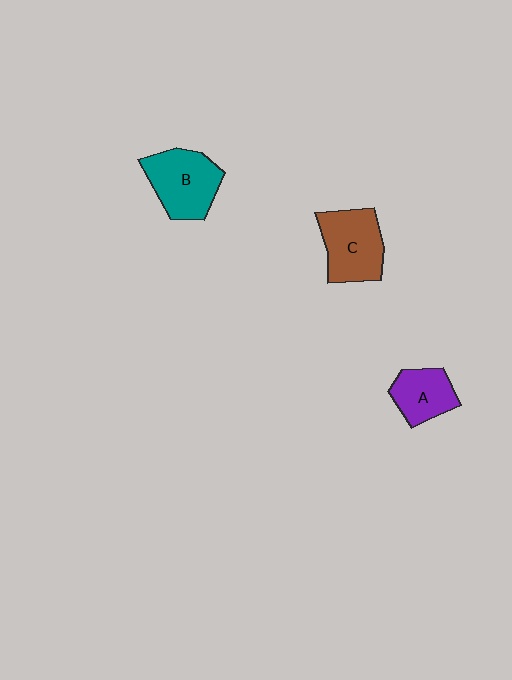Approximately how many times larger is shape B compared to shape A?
Approximately 1.4 times.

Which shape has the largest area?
Shape B (teal).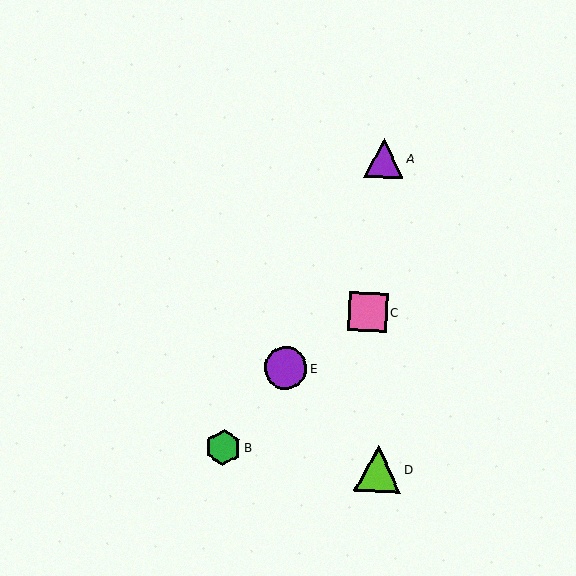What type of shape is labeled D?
Shape D is a lime triangle.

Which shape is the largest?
The lime triangle (labeled D) is the largest.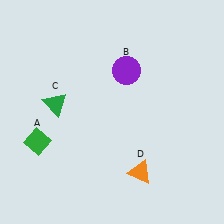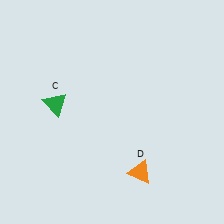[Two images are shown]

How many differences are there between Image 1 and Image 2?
There are 2 differences between the two images.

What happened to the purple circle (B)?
The purple circle (B) was removed in Image 2. It was in the top-right area of Image 1.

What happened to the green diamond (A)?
The green diamond (A) was removed in Image 2. It was in the bottom-left area of Image 1.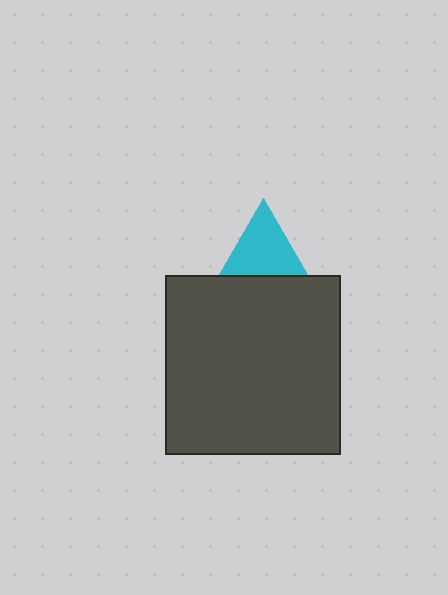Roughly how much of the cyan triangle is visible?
About half of it is visible (roughly 50%).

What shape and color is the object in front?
The object in front is a dark gray rectangle.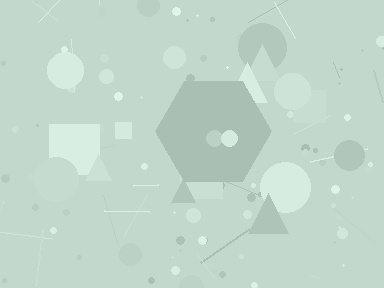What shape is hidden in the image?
A hexagon is hidden in the image.